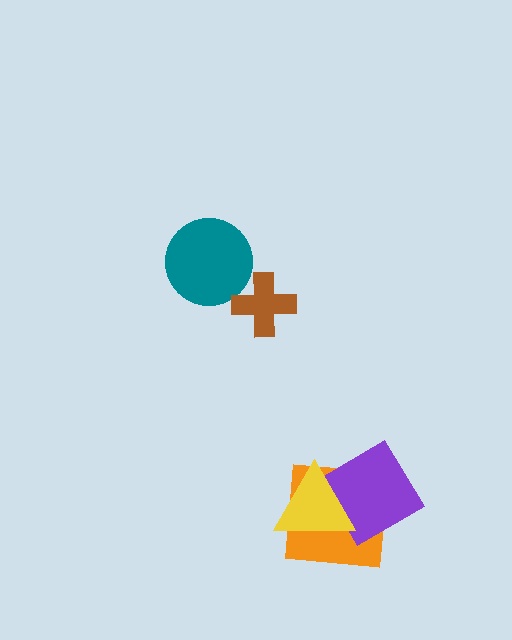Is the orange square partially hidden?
Yes, it is partially covered by another shape.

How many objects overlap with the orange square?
2 objects overlap with the orange square.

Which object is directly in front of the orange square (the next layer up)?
The purple diamond is directly in front of the orange square.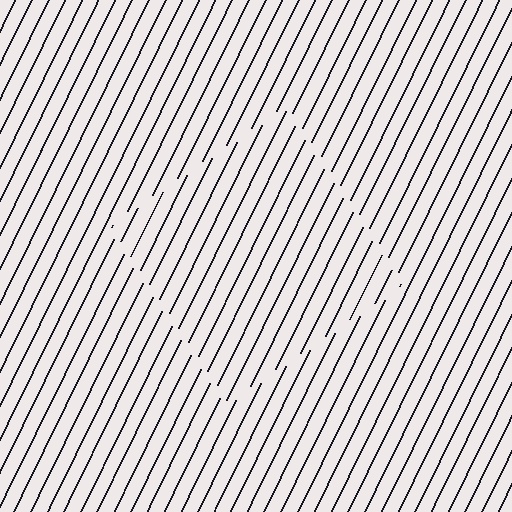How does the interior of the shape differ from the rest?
The interior of the shape contains the same grating, shifted by half a period — the contour is defined by the phase discontinuity where line-ends from the inner and outer gratings abut.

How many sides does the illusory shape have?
4 sides — the line-ends trace a square.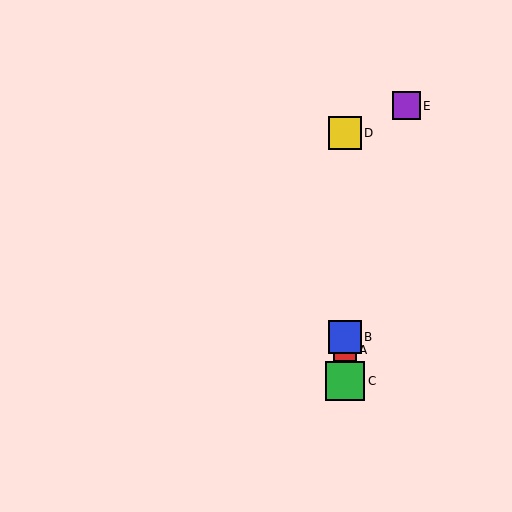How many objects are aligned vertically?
4 objects (A, B, C, D) are aligned vertically.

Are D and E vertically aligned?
No, D is at x≈345 and E is at x≈406.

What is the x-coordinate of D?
Object D is at x≈345.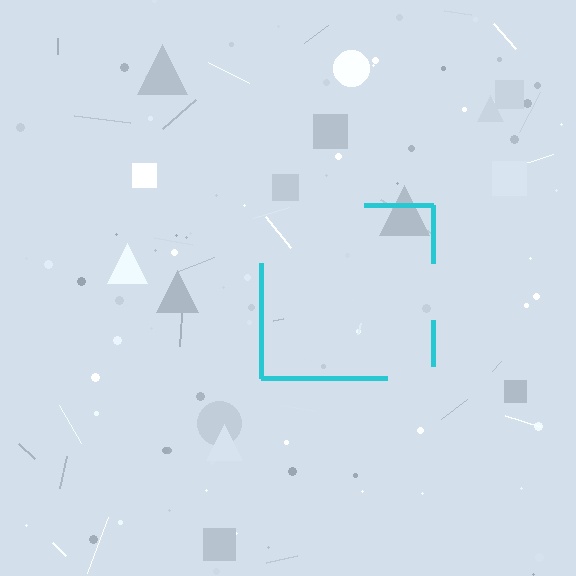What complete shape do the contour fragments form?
The contour fragments form a square.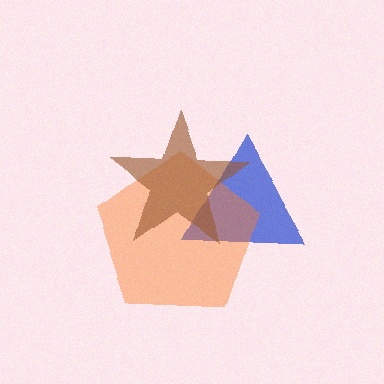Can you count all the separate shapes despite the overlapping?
Yes, there are 3 separate shapes.